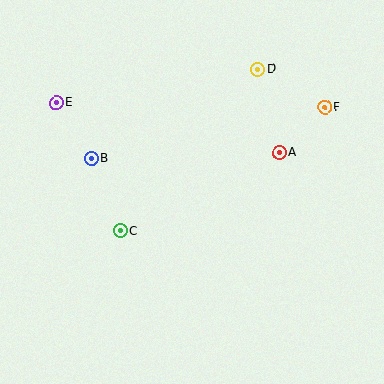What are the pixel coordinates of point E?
Point E is at (57, 103).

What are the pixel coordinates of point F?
Point F is at (325, 107).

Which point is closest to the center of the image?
Point C at (120, 231) is closest to the center.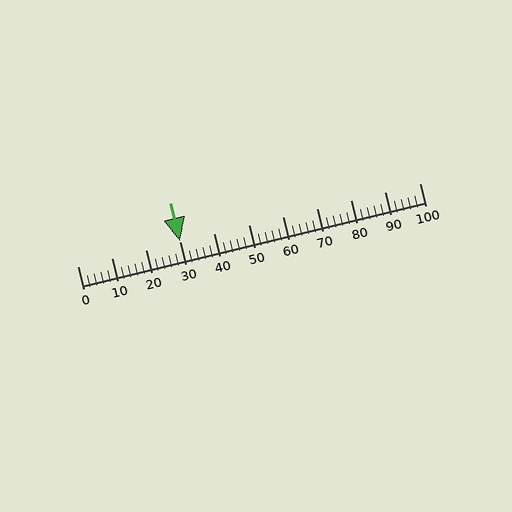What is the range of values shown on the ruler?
The ruler shows values from 0 to 100.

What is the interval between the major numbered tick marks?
The major tick marks are spaced 10 units apart.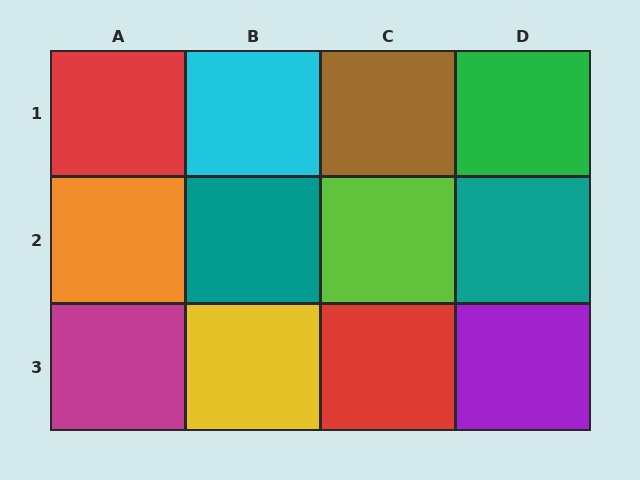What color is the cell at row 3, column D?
Purple.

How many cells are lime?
1 cell is lime.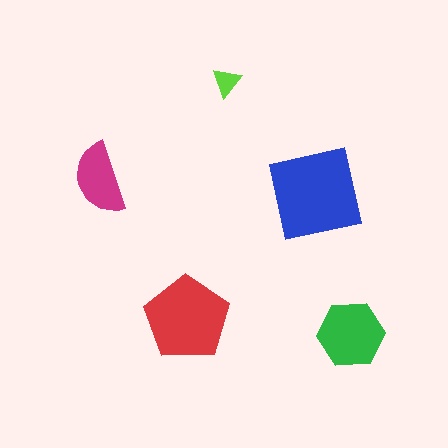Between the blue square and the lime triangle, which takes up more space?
The blue square.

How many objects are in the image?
There are 5 objects in the image.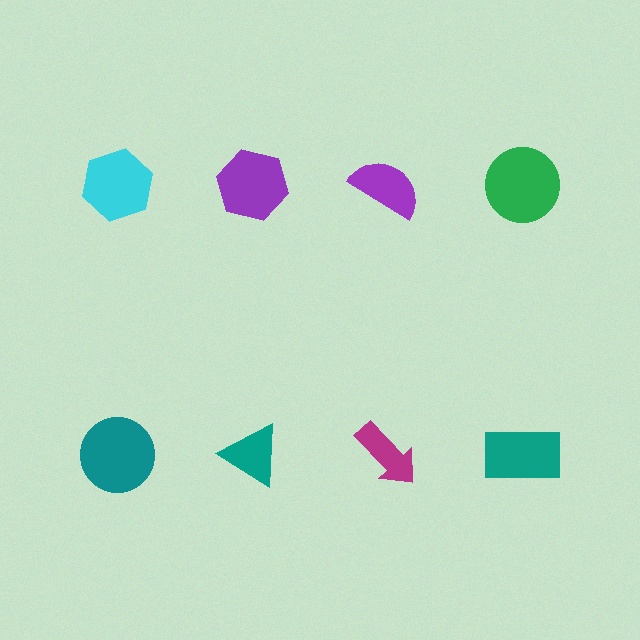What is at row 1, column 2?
A purple hexagon.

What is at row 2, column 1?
A teal circle.